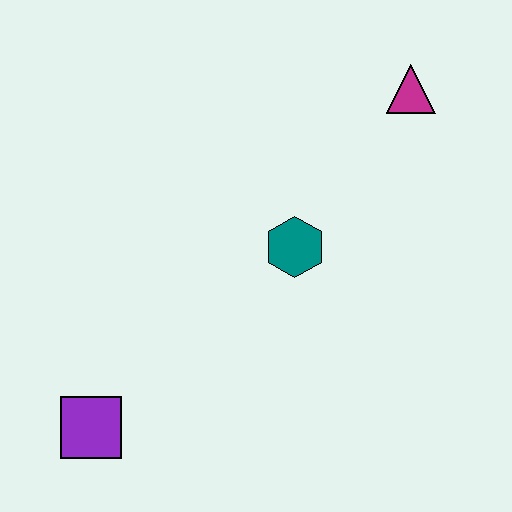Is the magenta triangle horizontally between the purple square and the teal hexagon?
No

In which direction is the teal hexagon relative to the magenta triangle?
The teal hexagon is below the magenta triangle.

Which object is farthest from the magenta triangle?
The purple square is farthest from the magenta triangle.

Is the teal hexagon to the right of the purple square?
Yes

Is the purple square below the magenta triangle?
Yes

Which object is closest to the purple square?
The teal hexagon is closest to the purple square.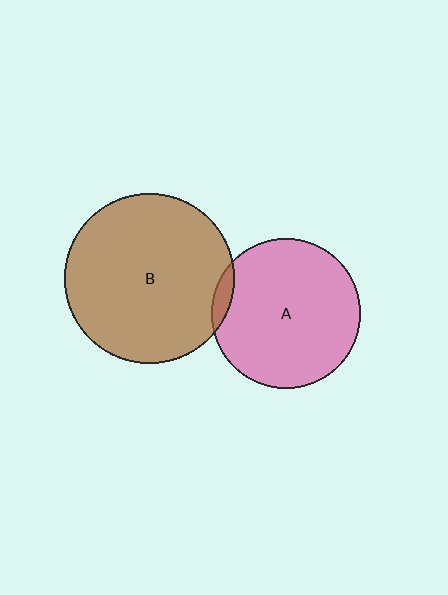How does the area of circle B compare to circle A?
Approximately 1.3 times.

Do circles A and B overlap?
Yes.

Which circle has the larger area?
Circle B (brown).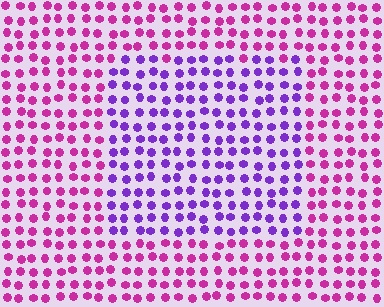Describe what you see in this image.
The image is filled with small magenta elements in a uniform arrangement. A rectangle-shaped region is visible where the elements are tinted to a slightly different hue, forming a subtle color boundary.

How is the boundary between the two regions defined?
The boundary is defined purely by a slight shift in hue (about 46 degrees). Spacing, size, and orientation are identical on both sides.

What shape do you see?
I see a rectangle.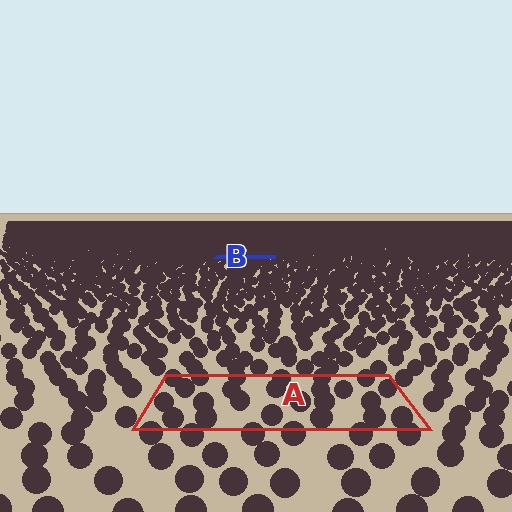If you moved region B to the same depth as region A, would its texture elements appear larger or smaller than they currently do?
They would appear larger. At a closer depth, the same texture elements are projected at a bigger on-screen size.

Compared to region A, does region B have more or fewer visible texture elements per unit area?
Region B has more texture elements per unit area — they are packed more densely because it is farther away.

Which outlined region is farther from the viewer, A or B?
Region B is farther from the viewer — the texture elements inside it appear smaller and more densely packed.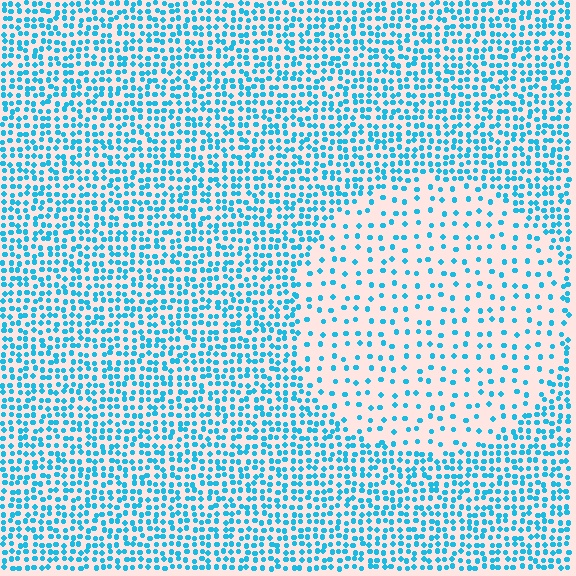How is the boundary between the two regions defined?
The boundary is defined by a change in element density (approximately 2.5x ratio). All elements are the same color, size, and shape.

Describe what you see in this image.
The image contains small cyan elements arranged at two different densities. A circle-shaped region is visible where the elements are less densely packed than the surrounding area.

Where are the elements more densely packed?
The elements are more densely packed outside the circle boundary.